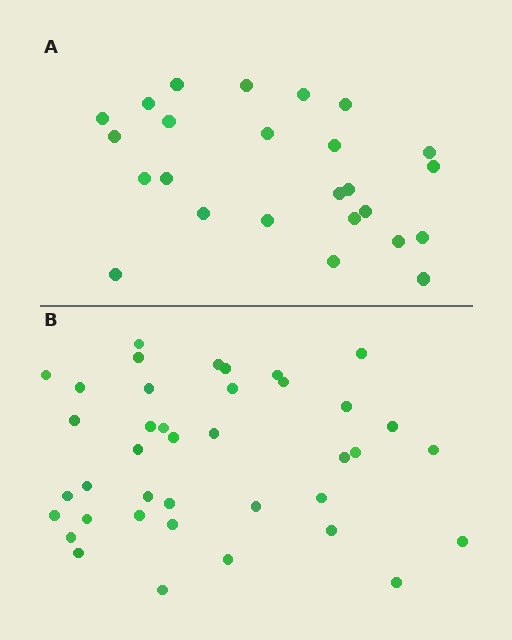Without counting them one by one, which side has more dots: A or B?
Region B (the bottom region) has more dots.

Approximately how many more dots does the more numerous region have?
Region B has approximately 15 more dots than region A.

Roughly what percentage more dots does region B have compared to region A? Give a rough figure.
About 55% more.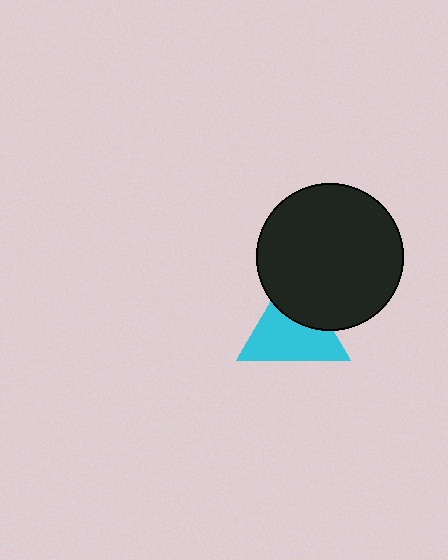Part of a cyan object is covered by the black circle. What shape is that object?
It is a triangle.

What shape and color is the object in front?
The object in front is a black circle.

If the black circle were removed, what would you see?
You would see the complete cyan triangle.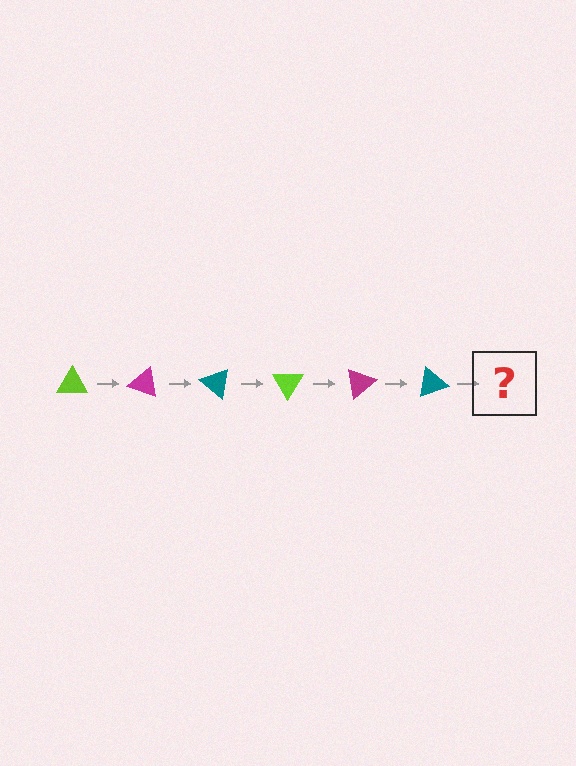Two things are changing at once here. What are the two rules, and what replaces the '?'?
The two rules are that it rotates 20 degrees each step and the color cycles through lime, magenta, and teal. The '?' should be a lime triangle, rotated 120 degrees from the start.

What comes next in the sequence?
The next element should be a lime triangle, rotated 120 degrees from the start.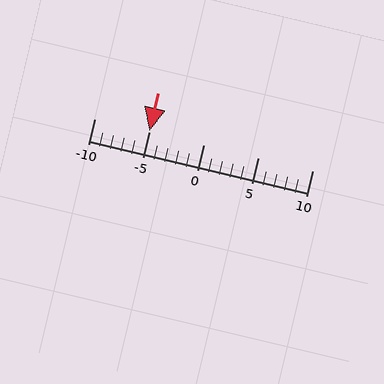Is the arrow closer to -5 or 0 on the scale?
The arrow is closer to -5.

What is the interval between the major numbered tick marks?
The major tick marks are spaced 5 units apart.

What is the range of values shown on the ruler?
The ruler shows values from -10 to 10.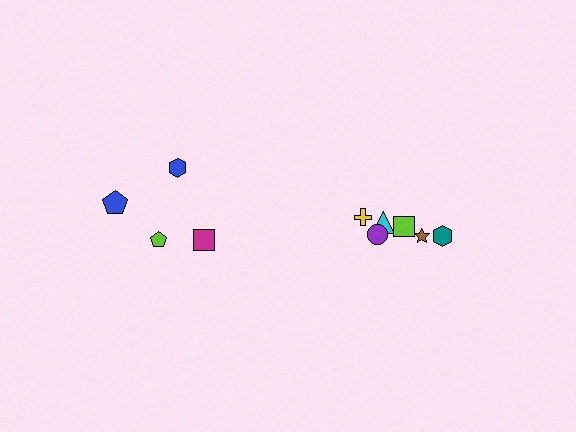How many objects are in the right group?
There are 6 objects.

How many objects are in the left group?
There are 4 objects.